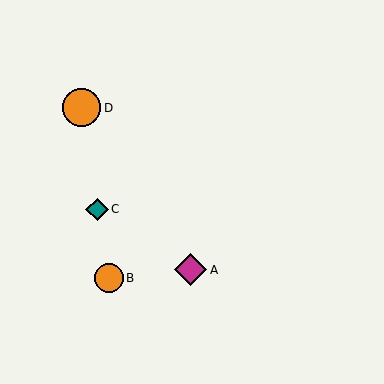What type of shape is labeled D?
Shape D is an orange circle.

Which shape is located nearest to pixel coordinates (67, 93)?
The orange circle (labeled D) at (82, 108) is nearest to that location.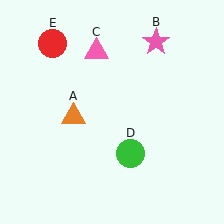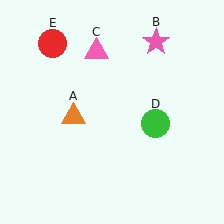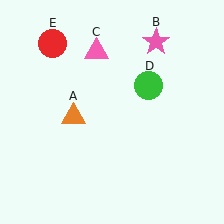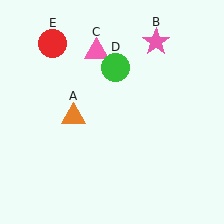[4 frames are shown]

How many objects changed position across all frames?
1 object changed position: green circle (object D).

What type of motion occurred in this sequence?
The green circle (object D) rotated counterclockwise around the center of the scene.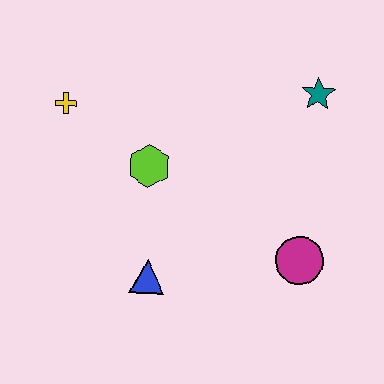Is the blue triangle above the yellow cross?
No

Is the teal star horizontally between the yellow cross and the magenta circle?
No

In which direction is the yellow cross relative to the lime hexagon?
The yellow cross is to the left of the lime hexagon.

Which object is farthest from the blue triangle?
The teal star is farthest from the blue triangle.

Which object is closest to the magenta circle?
The blue triangle is closest to the magenta circle.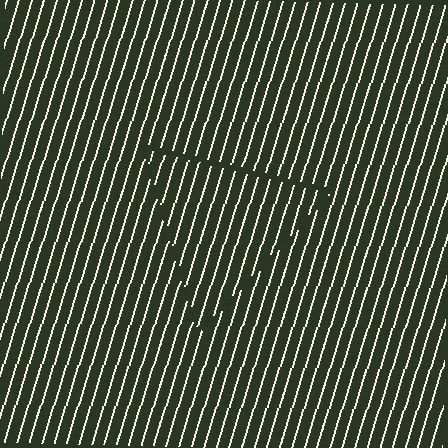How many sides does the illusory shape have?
3 sides — the line-ends trace a triangle.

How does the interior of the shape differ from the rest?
The interior of the shape contains the same grating, shifted by half a period — the contour is defined by the phase discontinuity where line-ends from the inner and outer gratings abut.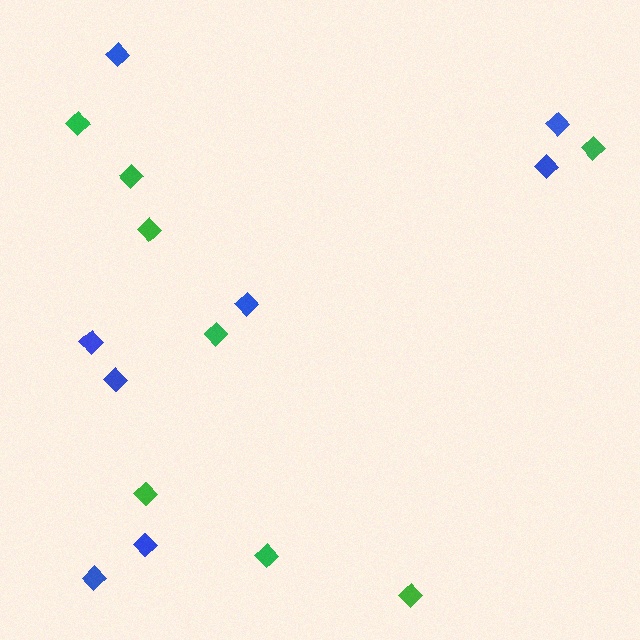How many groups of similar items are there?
There are 2 groups: one group of green diamonds (8) and one group of blue diamonds (8).